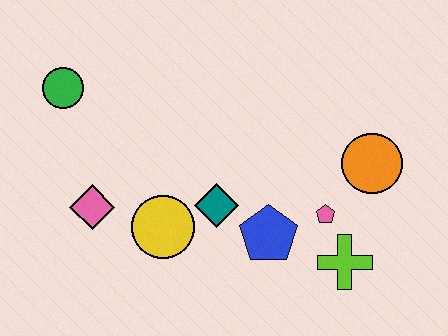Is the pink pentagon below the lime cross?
No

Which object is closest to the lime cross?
The pink pentagon is closest to the lime cross.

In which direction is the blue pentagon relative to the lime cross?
The blue pentagon is to the left of the lime cross.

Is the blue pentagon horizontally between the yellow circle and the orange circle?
Yes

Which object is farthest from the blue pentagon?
The green circle is farthest from the blue pentagon.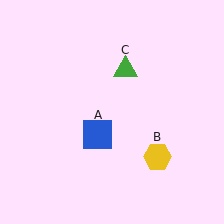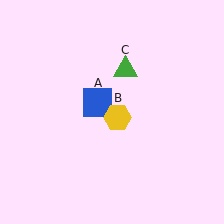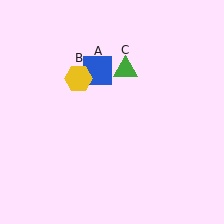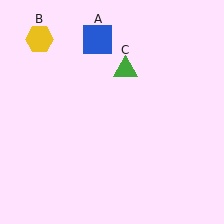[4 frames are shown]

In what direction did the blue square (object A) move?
The blue square (object A) moved up.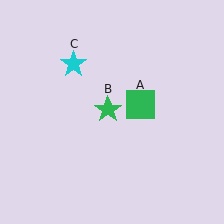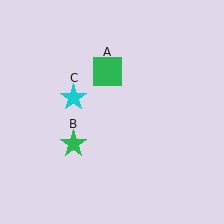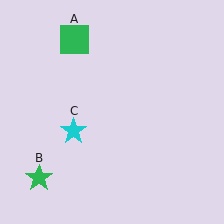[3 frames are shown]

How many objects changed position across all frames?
3 objects changed position: green square (object A), green star (object B), cyan star (object C).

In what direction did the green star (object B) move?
The green star (object B) moved down and to the left.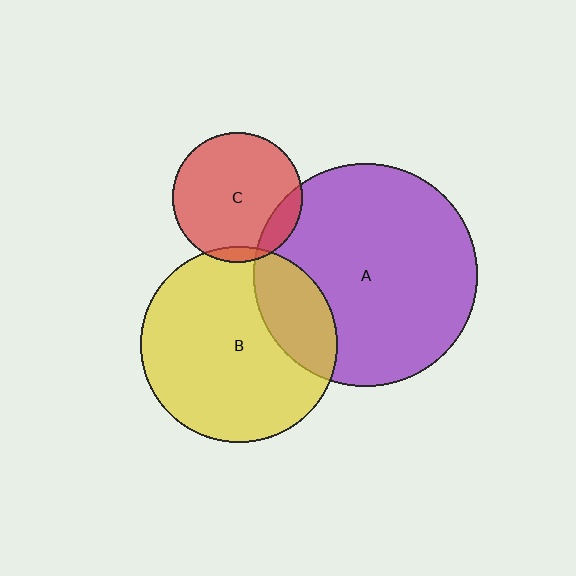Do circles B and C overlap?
Yes.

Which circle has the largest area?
Circle A (purple).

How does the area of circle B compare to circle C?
Approximately 2.3 times.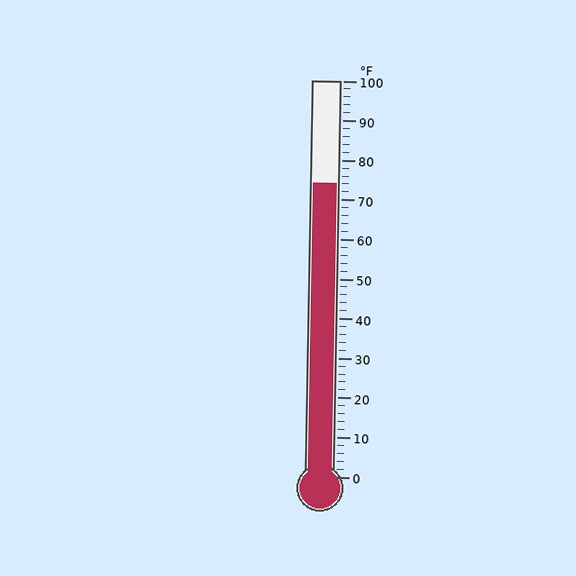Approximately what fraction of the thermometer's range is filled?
The thermometer is filled to approximately 75% of its range.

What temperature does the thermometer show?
The thermometer shows approximately 74°F.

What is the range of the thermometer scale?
The thermometer scale ranges from 0°F to 100°F.